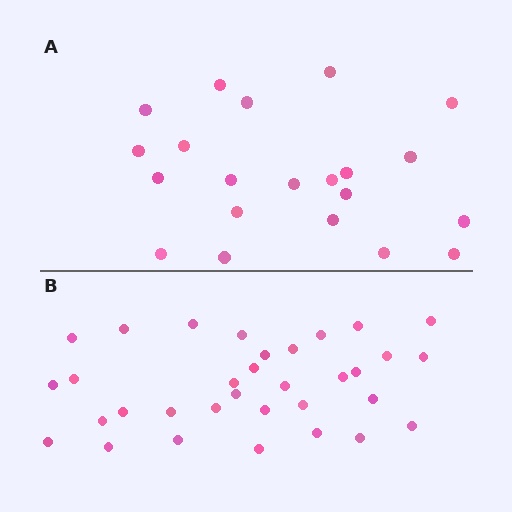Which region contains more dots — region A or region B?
Region B (the bottom region) has more dots.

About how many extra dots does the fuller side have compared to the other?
Region B has roughly 12 or so more dots than region A.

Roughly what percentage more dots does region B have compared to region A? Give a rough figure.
About 55% more.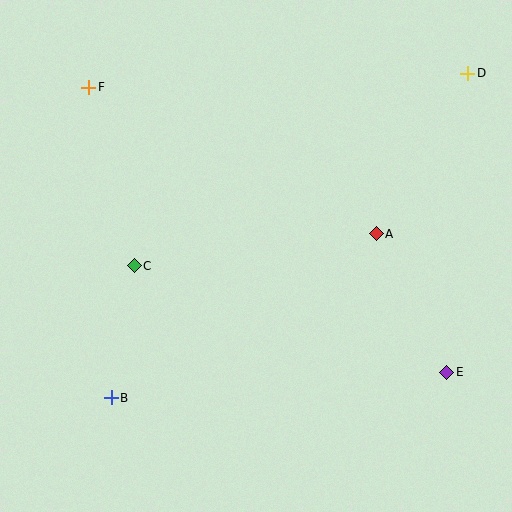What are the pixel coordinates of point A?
Point A is at (376, 234).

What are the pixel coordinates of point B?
Point B is at (111, 398).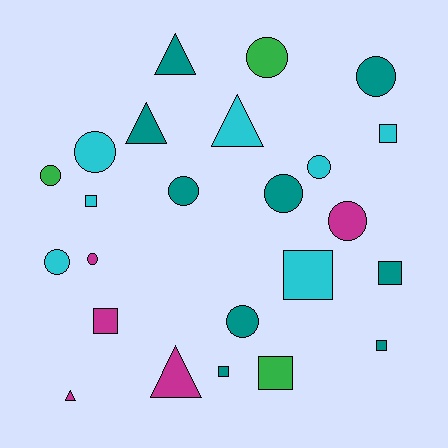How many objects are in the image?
There are 24 objects.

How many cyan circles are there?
There are 3 cyan circles.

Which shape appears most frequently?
Circle, with 11 objects.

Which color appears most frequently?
Teal, with 9 objects.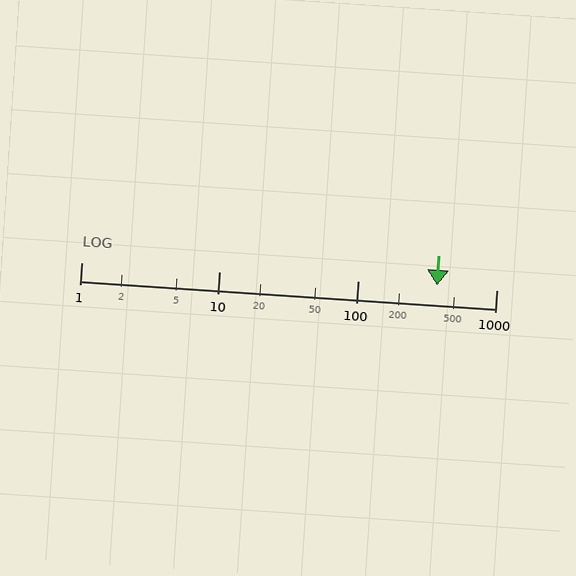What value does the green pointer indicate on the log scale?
The pointer indicates approximately 370.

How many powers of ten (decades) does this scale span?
The scale spans 3 decades, from 1 to 1000.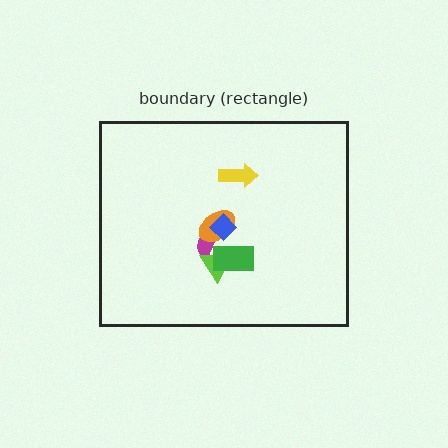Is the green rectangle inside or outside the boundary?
Inside.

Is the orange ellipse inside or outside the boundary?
Inside.